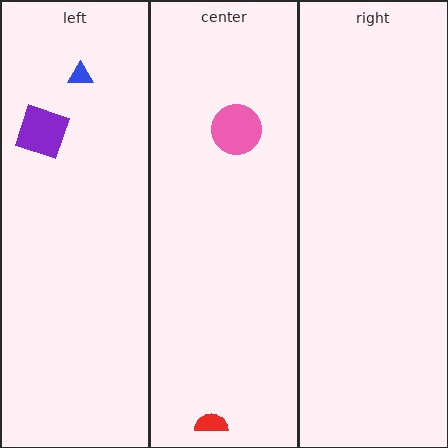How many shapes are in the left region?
2.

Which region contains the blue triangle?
The left region.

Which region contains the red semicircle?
The center region.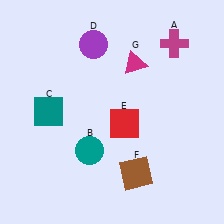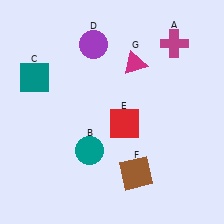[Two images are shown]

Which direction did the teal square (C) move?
The teal square (C) moved up.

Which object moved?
The teal square (C) moved up.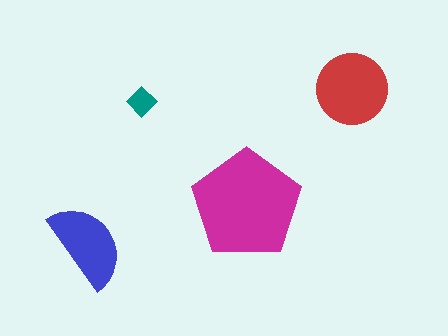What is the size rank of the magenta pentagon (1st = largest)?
1st.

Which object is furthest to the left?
The blue semicircle is leftmost.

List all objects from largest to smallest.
The magenta pentagon, the red circle, the blue semicircle, the teal diamond.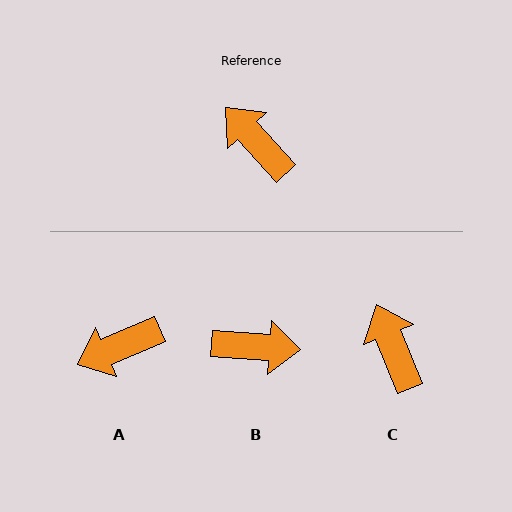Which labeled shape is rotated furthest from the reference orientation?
B, about 136 degrees away.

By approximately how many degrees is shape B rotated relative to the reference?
Approximately 136 degrees clockwise.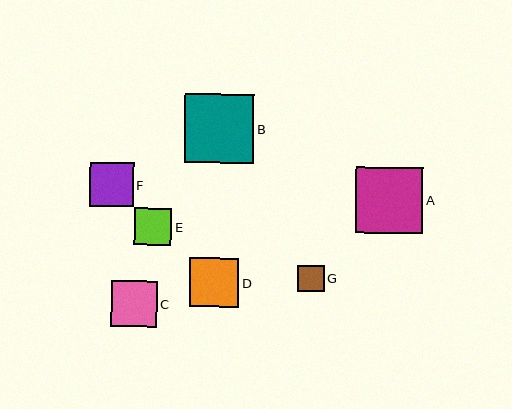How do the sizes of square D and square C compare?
Square D and square C are approximately the same size.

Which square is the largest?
Square B is the largest with a size of approximately 69 pixels.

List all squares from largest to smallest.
From largest to smallest: B, A, D, C, F, E, G.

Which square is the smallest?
Square G is the smallest with a size of approximately 27 pixels.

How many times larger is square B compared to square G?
Square B is approximately 2.6 times the size of square G.